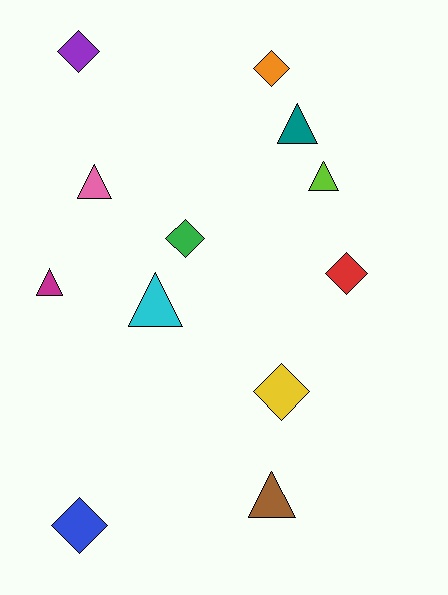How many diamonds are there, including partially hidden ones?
There are 6 diamonds.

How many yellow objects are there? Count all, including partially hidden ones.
There is 1 yellow object.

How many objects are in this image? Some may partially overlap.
There are 12 objects.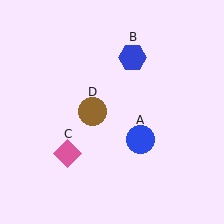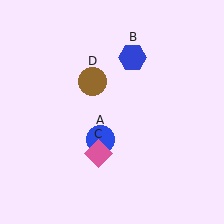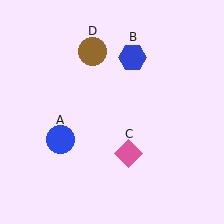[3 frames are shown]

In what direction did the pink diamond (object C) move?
The pink diamond (object C) moved right.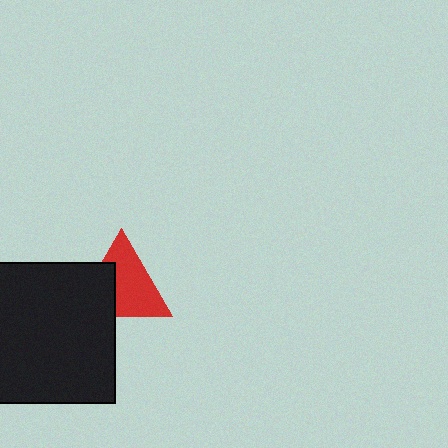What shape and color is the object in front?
The object in front is a black rectangle.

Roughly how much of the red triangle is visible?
About half of it is visible (roughly 64%).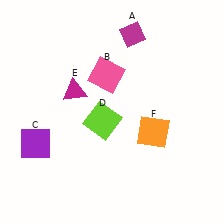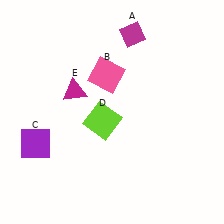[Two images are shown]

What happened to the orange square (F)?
The orange square (F) was removed in Image 2. It was in the bottom-right area of Image 1.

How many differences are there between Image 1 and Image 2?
There is 1 difference between the two images.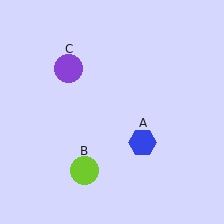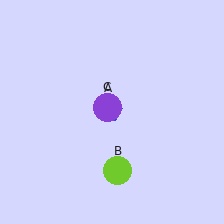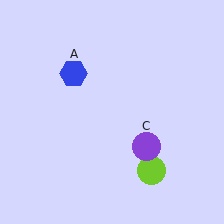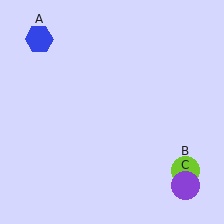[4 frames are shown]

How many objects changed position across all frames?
3 objects changed position: blue hexagon (object A), lime circle (object B), purple circle (object C).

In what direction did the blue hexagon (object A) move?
The blue hexagon (object A) moved up and to the left.